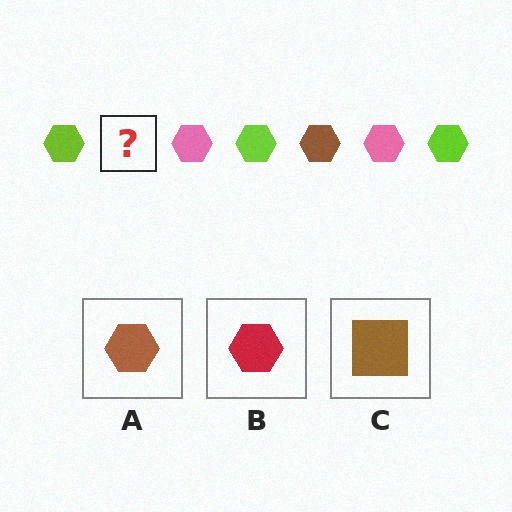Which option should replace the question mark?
Option A.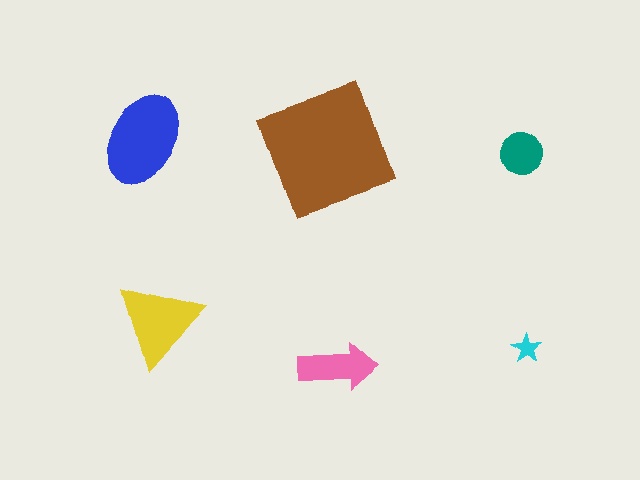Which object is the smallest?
The cyan star.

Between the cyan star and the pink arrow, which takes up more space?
The pink arrow.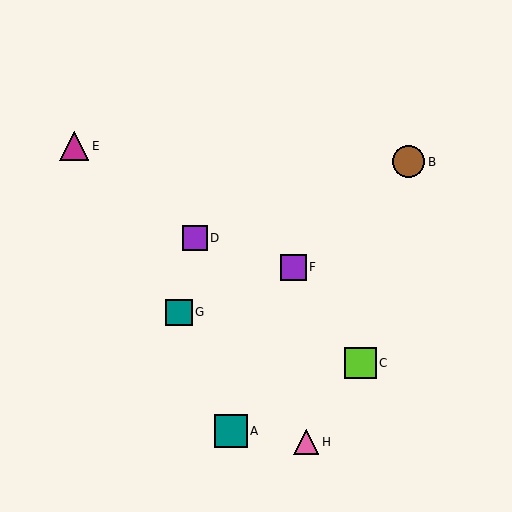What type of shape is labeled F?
Shape F is a purple square.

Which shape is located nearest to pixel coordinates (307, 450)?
The pink triangle (labeled H) at (306, 442) is nearest to that location.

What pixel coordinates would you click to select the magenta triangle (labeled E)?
Click at (74, 146) to select the magenta triangle E.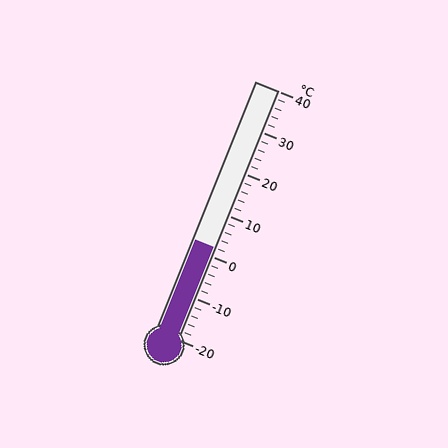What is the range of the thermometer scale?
The thermometer scale ranges from -20°C to 40°C.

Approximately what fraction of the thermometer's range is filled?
The thermometer is filled to approximately 35% of its range.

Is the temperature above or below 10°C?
The temperature is below 10°C.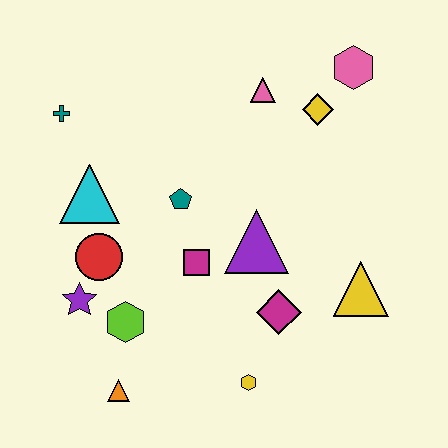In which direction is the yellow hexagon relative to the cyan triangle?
The yellow hexagon is below the cyan triangle.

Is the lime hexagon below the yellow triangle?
Yes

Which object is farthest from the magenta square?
The pink hexagon is farthest from the magenta square.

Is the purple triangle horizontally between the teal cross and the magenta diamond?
Yes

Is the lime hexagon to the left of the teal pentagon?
Yes